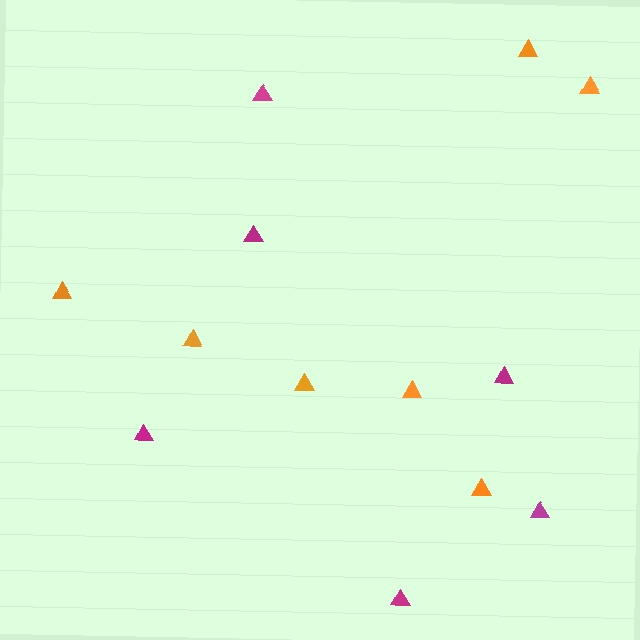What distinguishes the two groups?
There are 2 groups: one group of orange triangles (7) and one group of magenta triangles (6).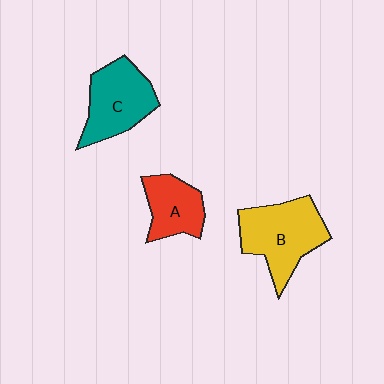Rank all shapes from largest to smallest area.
From largest to smallest: B (yellow), C (teal), A (red).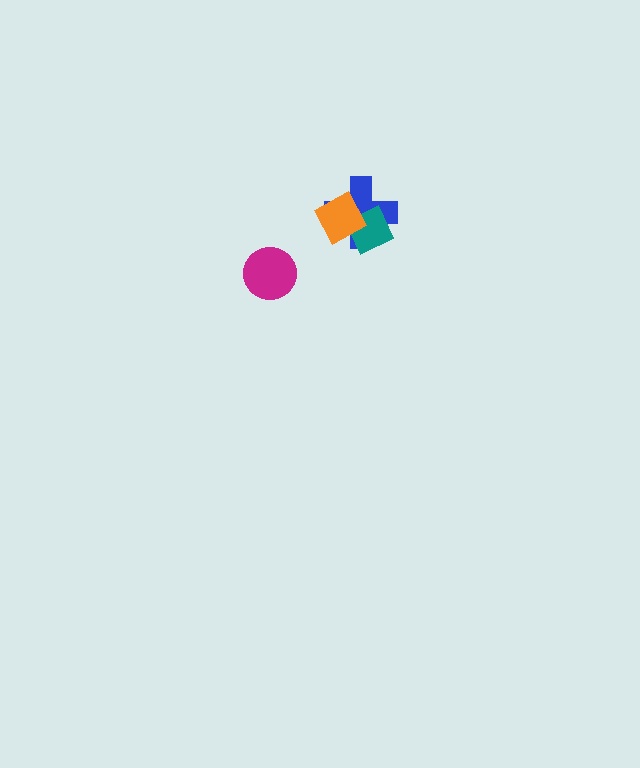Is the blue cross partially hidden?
Yes, it is partially covered by another shape.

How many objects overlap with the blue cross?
2 objects overlap with the blue cross.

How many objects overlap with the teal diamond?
2 objects overlap with the teal diamond.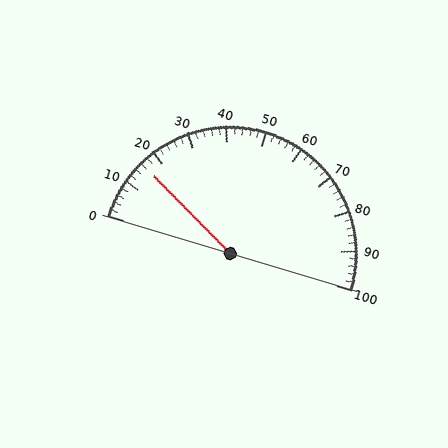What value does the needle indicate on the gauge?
The needle indicates approximately 16.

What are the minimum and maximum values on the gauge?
The gauge ranges from 0 to 100.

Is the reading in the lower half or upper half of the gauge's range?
The reading is in the lower half of the range (0 to 100).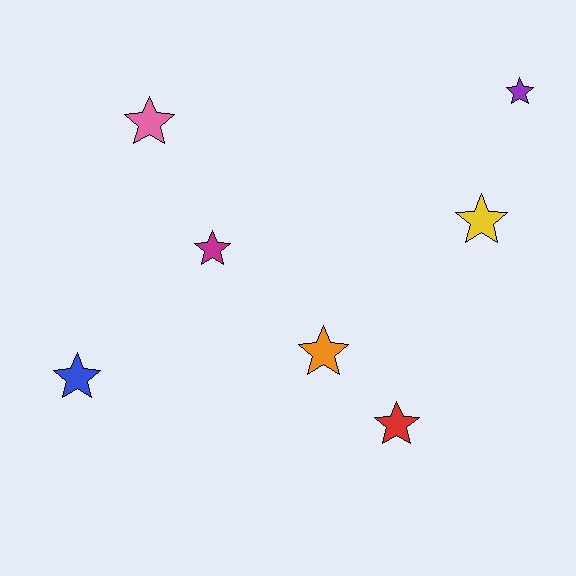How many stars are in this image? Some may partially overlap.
There are 7 stars.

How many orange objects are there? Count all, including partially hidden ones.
There is 1 orange object.